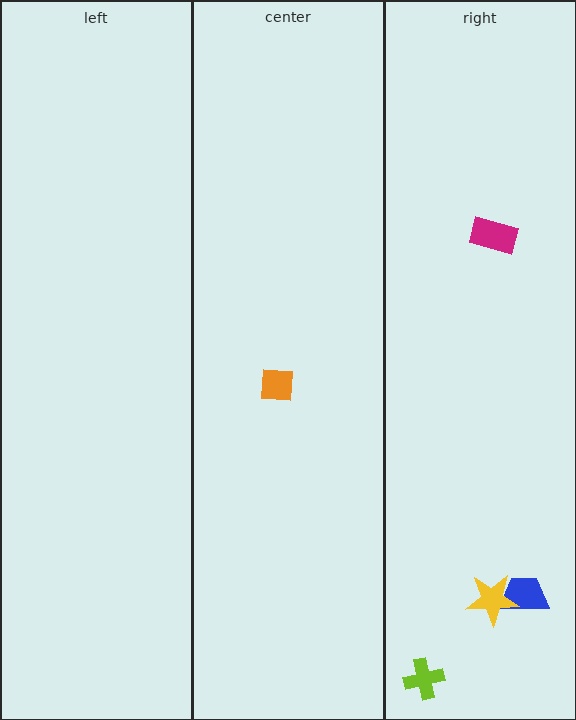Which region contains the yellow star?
The right region.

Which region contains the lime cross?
The right region.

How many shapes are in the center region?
1.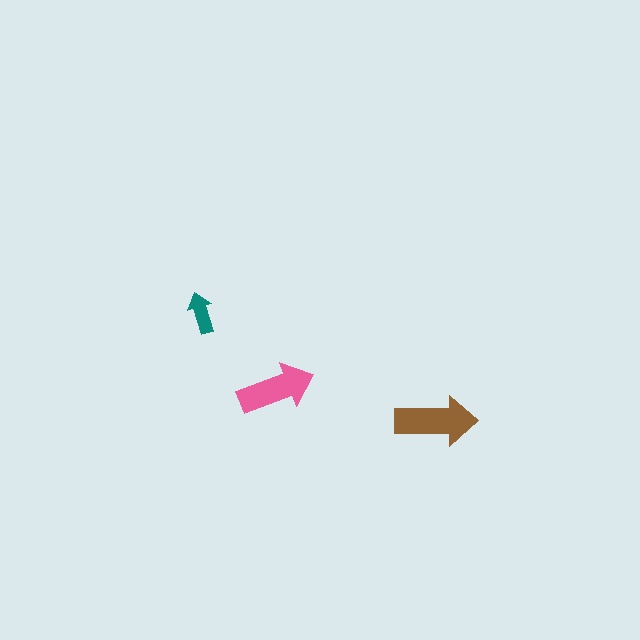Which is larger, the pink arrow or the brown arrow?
The brown one.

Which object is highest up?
The teal arrow is topmost.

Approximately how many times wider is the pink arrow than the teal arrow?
About 2 times wider.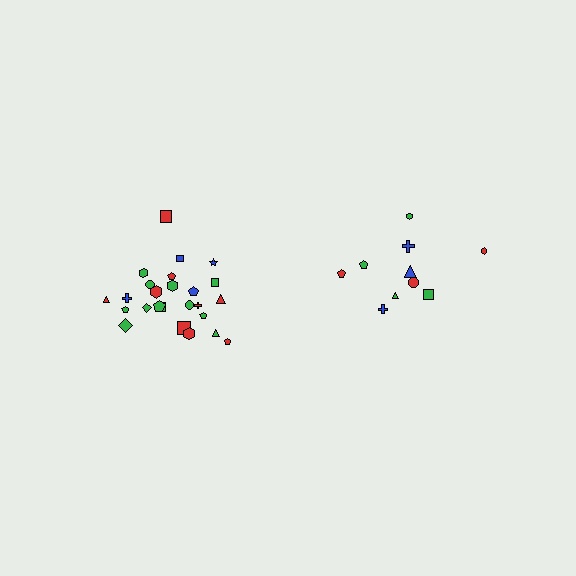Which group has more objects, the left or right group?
The left group.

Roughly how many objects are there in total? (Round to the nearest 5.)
Roughly 35 objects in total.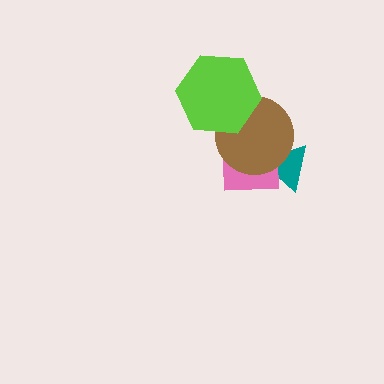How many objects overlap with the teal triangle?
2 objects overlap with the teal triangle.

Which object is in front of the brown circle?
The lime hexagon is in front of the brown circle.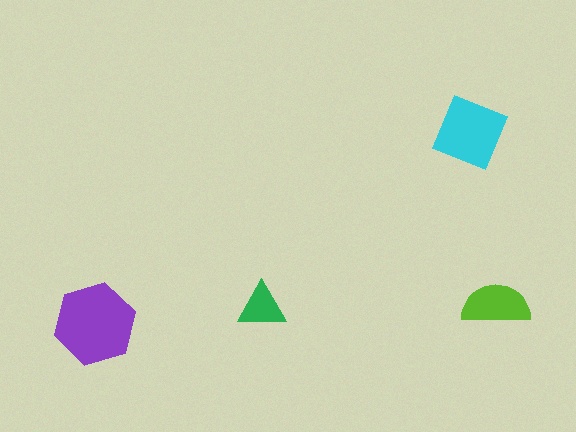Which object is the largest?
The purple hexagon.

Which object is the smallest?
The green triangle.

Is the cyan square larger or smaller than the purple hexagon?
Smaller.